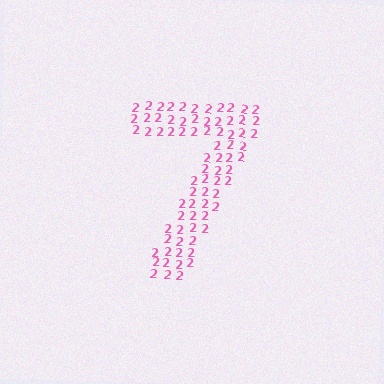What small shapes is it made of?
It is made of small digit 2's.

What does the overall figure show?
The overall figure shows the digit 7.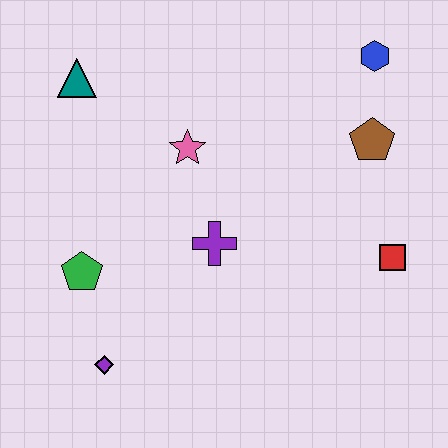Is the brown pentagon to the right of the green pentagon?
Yes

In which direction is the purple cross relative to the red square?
The purple cross is to the left of the red square.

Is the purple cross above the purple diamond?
Yes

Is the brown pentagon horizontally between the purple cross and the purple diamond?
No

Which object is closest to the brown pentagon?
The blue hexagon is closest to the brown pentagon.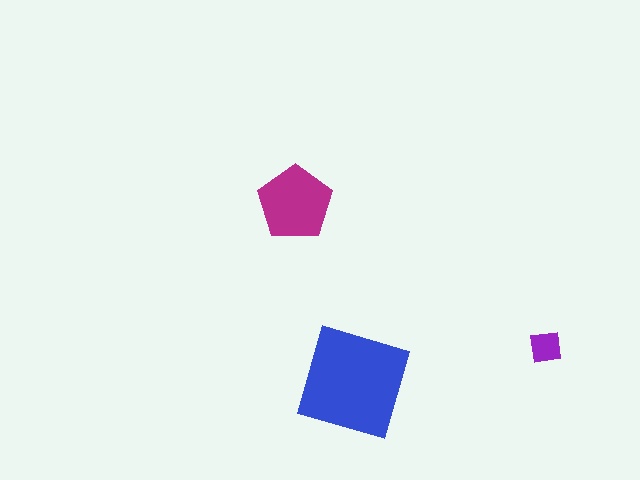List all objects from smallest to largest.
The purple square, the magenta pentagon, the blue square.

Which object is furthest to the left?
The magenta pentagon is leftmost.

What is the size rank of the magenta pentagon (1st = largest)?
2nd.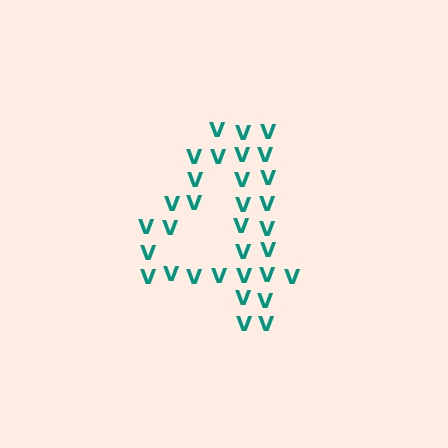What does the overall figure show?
The overall figure shows the digit 4.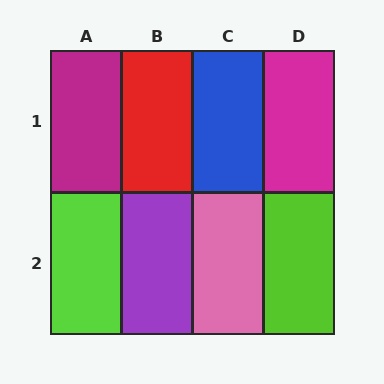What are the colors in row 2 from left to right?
Lime, purple, pink, lime.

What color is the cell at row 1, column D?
Magenta.